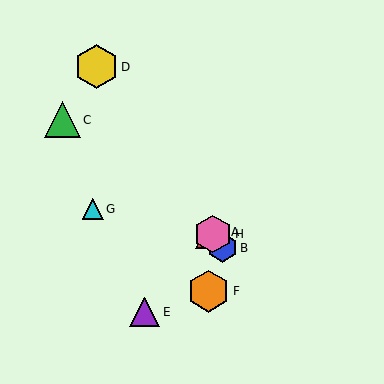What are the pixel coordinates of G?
Object G is at (93, 209).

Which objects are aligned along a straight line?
Objects A, B, D, H are aligned along a straight line.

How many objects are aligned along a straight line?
4 objects (A, B, D, H) are aligned along a straight line.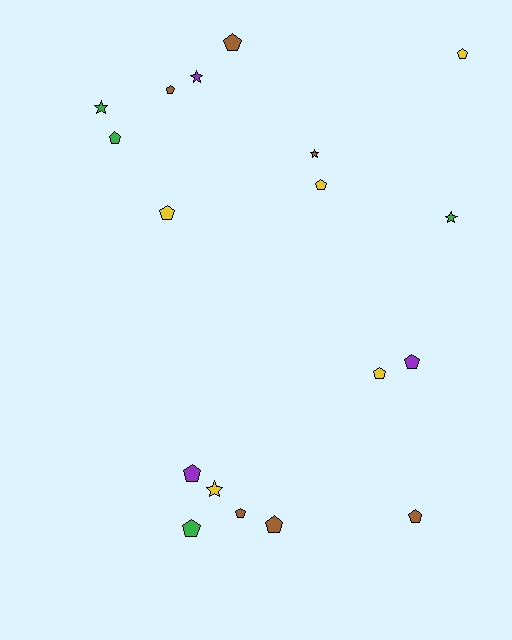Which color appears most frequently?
Brown, with 6 objects.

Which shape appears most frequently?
Pentagon, with 13 objects.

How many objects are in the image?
There are 18 objects.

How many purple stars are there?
There is 1 purple star.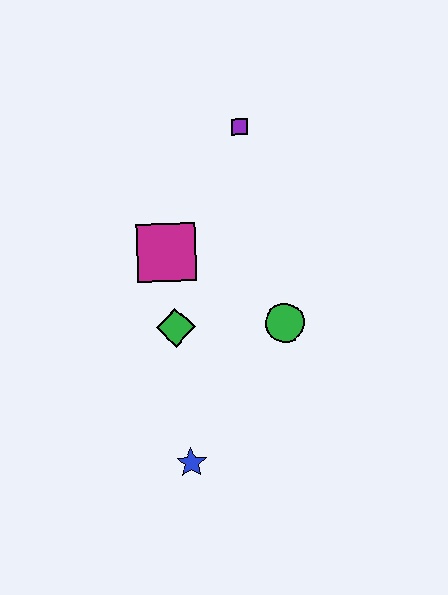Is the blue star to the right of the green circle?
No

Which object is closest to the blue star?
The green diamond is closest to the blue star.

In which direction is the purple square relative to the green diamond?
The purple square is above the green diamond.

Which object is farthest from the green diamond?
The purple square is farthest from the green diamond.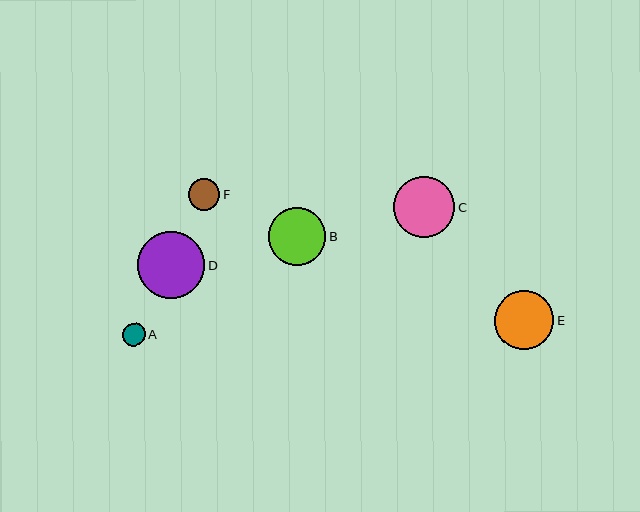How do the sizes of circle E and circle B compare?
Circle E and circle B are approximately the same size.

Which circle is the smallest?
Circle A is the smallest with a size of approximately 23 pixels.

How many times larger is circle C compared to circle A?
Circle C is approximately 2.6 times the size of circle A.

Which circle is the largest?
Circle D is the largest with a size of approximately 67 pixels.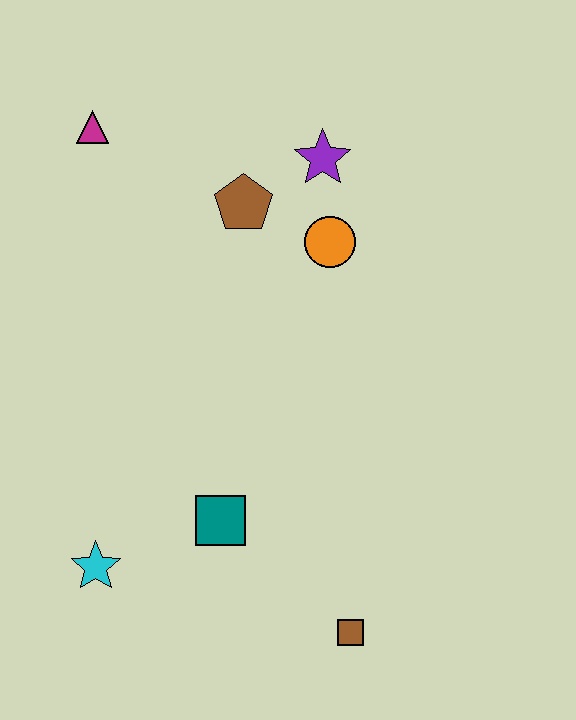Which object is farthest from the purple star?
The brown square is farthest from the purple star.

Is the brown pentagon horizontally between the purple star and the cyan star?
Yes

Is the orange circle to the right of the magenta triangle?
Yes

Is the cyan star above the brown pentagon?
No